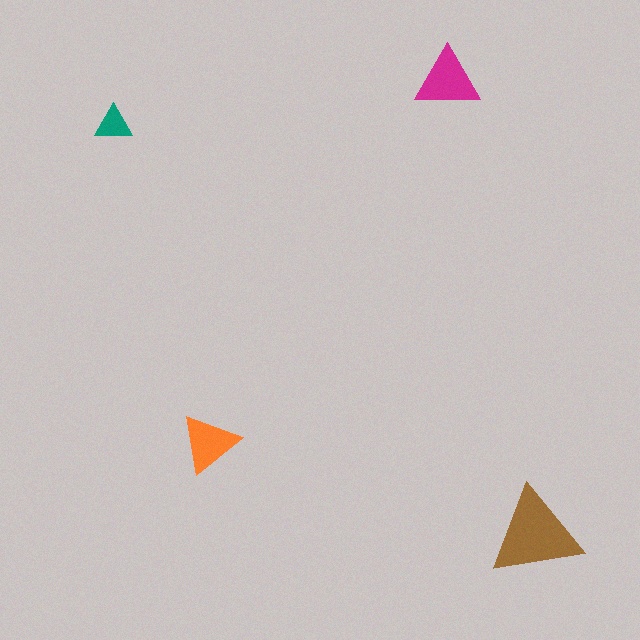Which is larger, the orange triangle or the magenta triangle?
The magenta one.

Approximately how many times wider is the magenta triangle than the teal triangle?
About 1.5 times wider.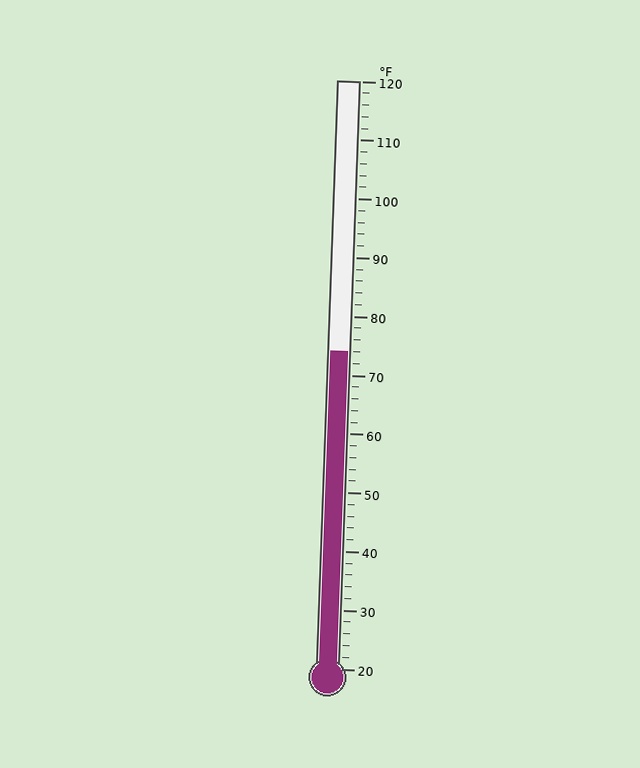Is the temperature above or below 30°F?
The temperature is above 30°F.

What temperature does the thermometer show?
The thermometer shows approximately 74°F.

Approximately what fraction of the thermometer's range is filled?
The thermometer is filled to approximately 55% of its range.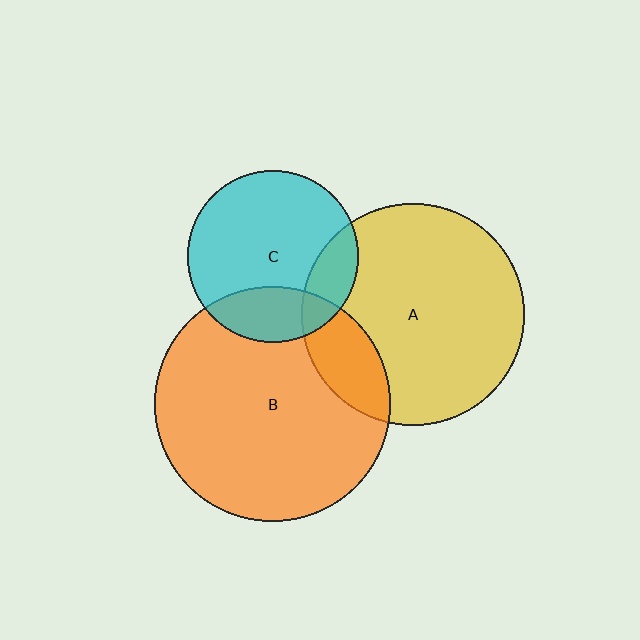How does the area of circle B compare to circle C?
Approximately 1.9 times.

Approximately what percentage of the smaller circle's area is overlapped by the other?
Approximately 15%.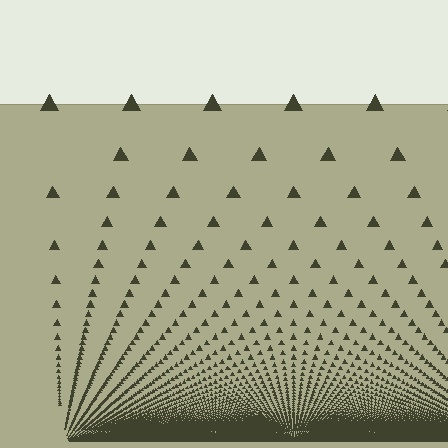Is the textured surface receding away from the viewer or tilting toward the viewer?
The surface appears to tilt toward the viewer. Texture elements get larger and sparser toward the top.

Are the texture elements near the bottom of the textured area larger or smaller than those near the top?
Smaller. The gradient is inverted — elements near the bottom are smaller and denser.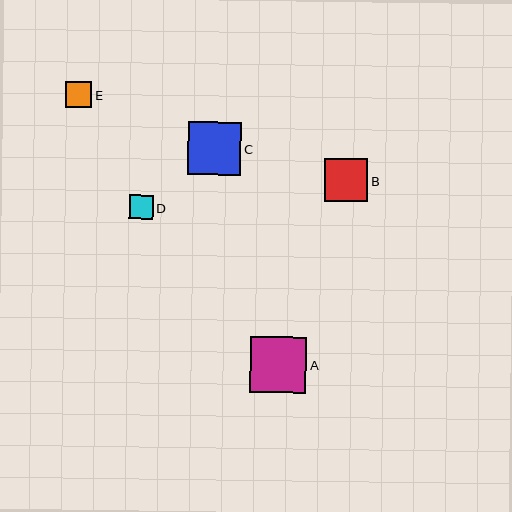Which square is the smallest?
Square D is the smallest with a size of approximately 24 pixels.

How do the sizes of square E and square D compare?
Square E and square D are approximately the same size.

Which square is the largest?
Square A is the largest with a size of approximately 56 pixels.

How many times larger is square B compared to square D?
Square B is approximately 1.8 times the size of square D.